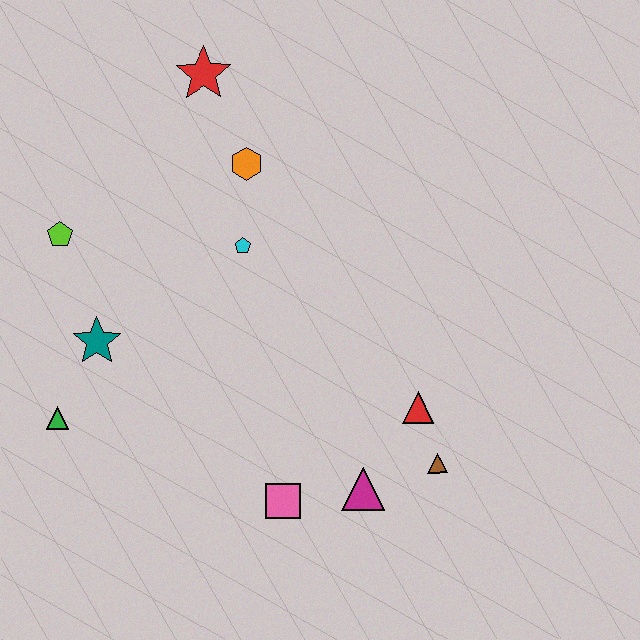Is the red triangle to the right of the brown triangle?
No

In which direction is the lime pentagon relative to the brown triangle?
The lime pentagon is to the left of the brown triangle.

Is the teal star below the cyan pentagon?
Yes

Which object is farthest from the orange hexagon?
The brown triangle is farthest from the orange hexagon.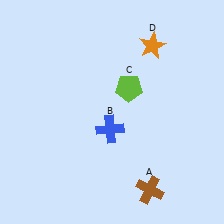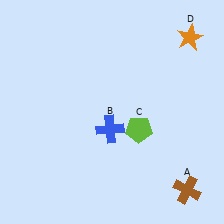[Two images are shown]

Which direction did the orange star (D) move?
The orange star (D) moved right.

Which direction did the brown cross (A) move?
The brown cross (A) moved right.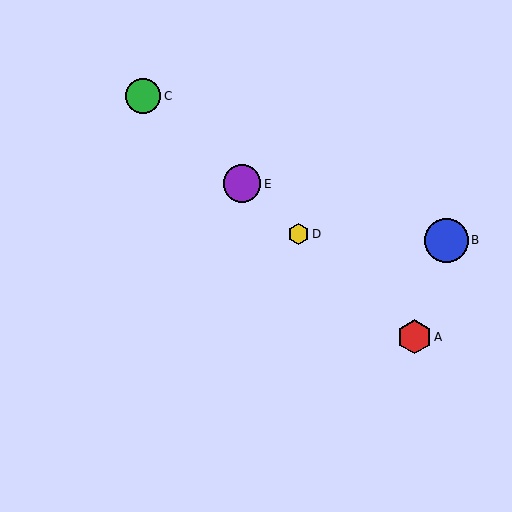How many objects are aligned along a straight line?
4 objects (A, C, D, E) are aligned along a straight line.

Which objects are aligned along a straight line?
Objects A, C, D, E are aligned along a straight line.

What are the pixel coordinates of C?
Object C is at (143, 96).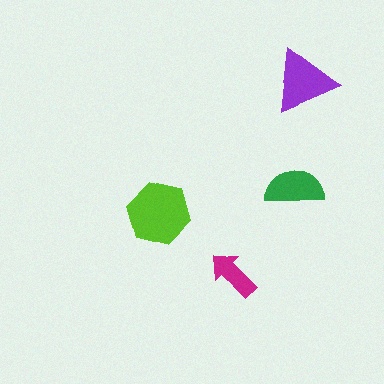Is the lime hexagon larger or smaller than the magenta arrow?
Larger.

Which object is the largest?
The lime hexagon.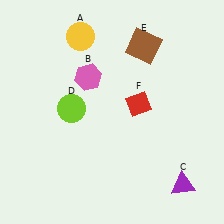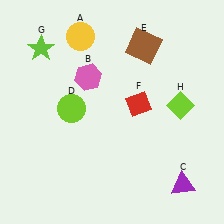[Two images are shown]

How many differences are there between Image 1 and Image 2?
There are 2 differences between the two images.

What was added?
A lime star (G), a lime diamond (H) were added in Image 2.